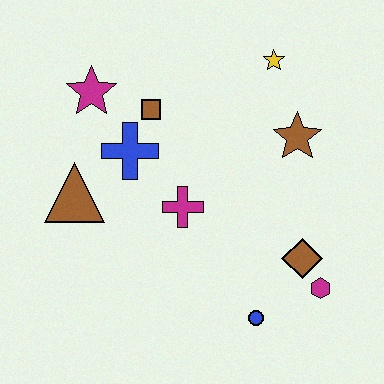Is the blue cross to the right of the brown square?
No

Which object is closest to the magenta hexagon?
The brown diamond is closest to the magenta hexagon.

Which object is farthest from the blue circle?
The magenta star is farthest from the blue circle.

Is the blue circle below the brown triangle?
Yes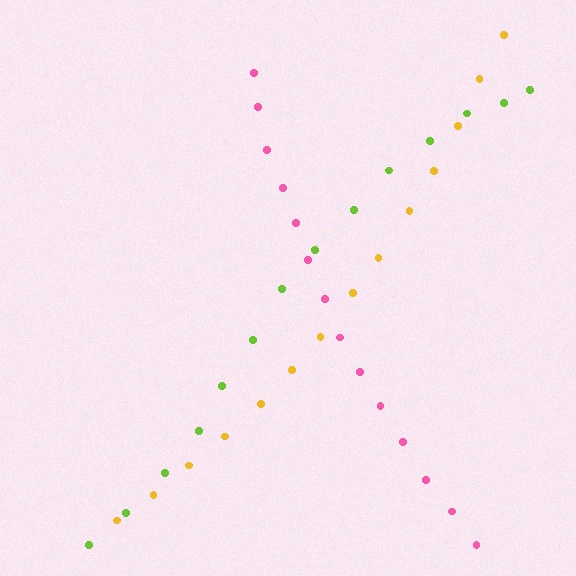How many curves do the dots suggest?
There are 3 distinct paths.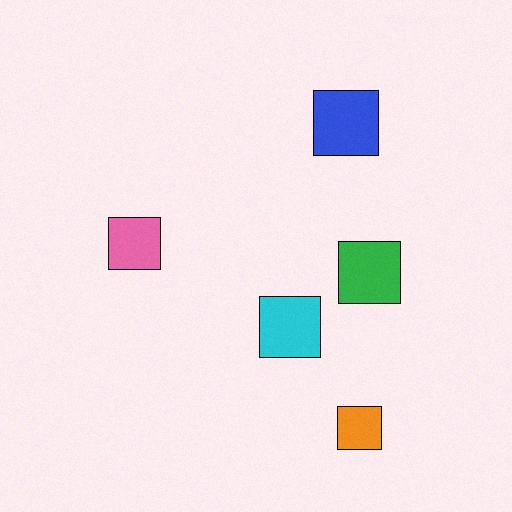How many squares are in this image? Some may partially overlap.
There are 5 squares.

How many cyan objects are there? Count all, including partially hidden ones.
There is 1 cyan object.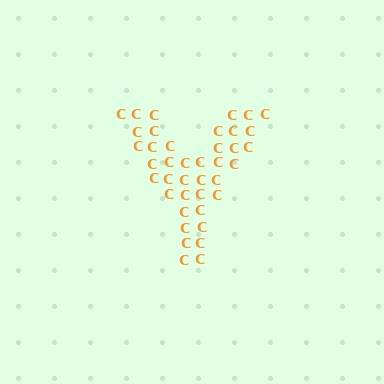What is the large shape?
The large shape is the letter Y.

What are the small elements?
The small elements are letter C's.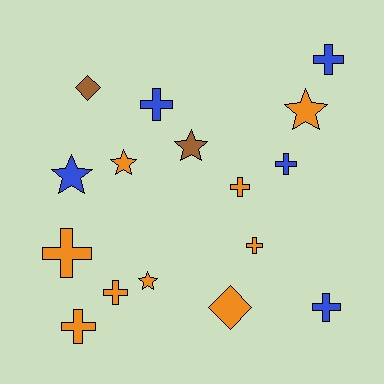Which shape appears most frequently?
Cross, with 9 objects.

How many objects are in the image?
There are 16 objects.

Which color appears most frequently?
Orange, with 9 objects.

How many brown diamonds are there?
There is 1 brown diamond.